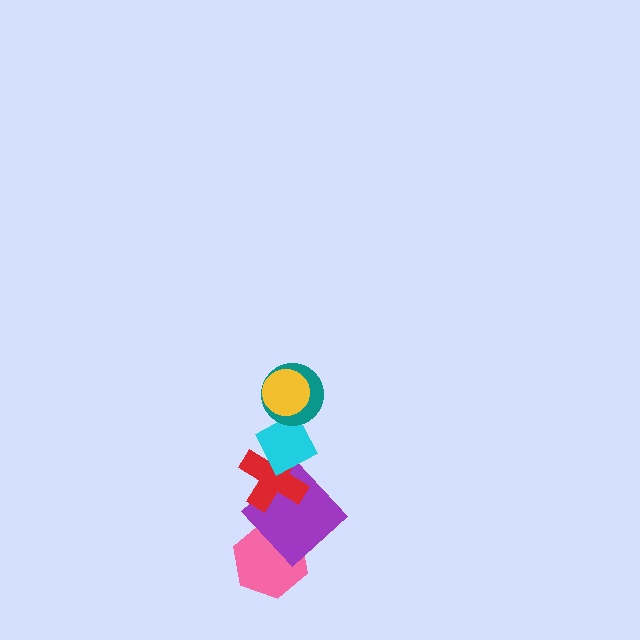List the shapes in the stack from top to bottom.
From top to bottom: the yellow circle, the teal circle, the cyan diamond, the red cross, the purple diamond, the pink hexagon.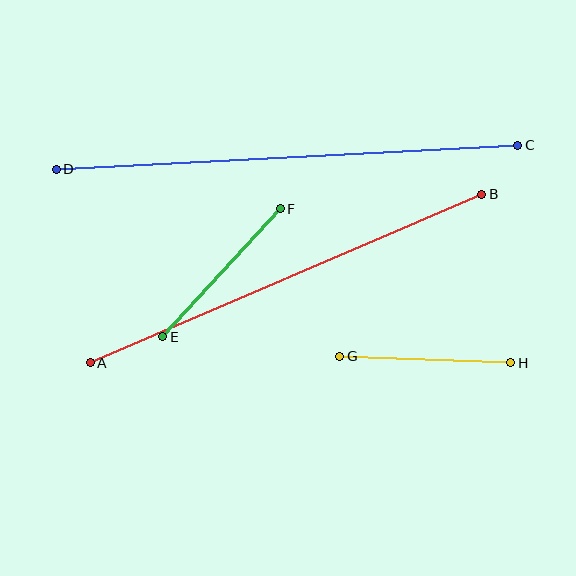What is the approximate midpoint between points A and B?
The midpoint is at approximately (286, 278) pixels.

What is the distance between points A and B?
The distance is approximately 426 pixels.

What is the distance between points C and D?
The distance is approximately 462 pixels.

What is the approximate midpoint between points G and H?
The midpoint is at approximately (425, 359) pixels.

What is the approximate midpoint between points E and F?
The midpoint is at approximately (221, 273) pixels.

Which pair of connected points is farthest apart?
Points C and D are farthest apart.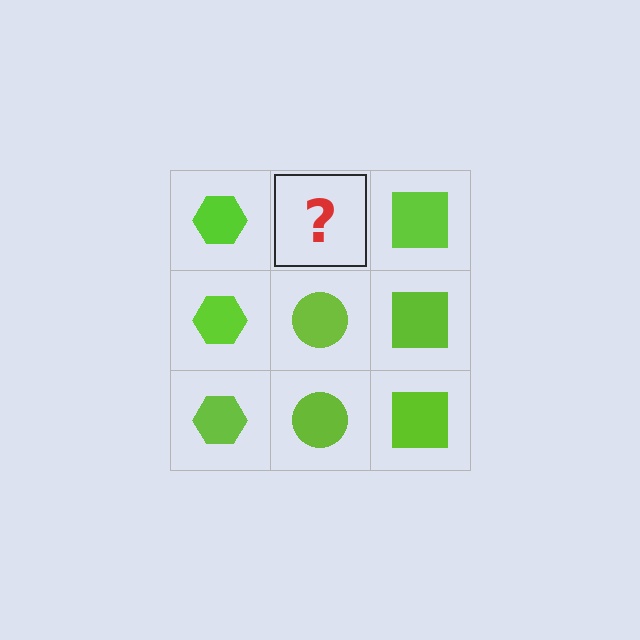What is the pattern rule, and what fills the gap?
The rule is that each column has a consistent shape. The gap should be filled with a lime circle.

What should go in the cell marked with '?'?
The missing cell should contain a lime circle.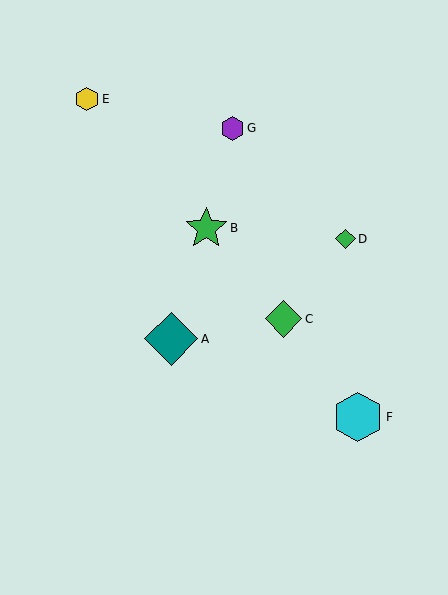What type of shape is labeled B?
Shape B is a green star.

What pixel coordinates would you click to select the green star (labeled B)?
Click at (206, 228) to select the green star B.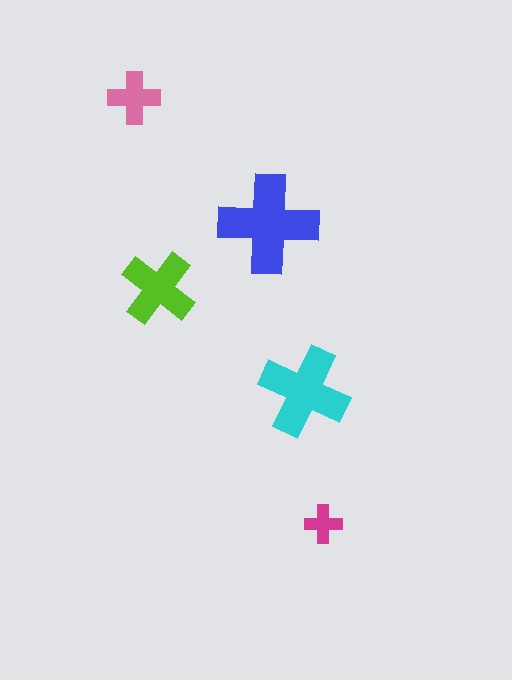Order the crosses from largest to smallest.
the blue one, the cyan one, the lime one, the pink one, the magenta one.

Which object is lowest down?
The magenta cross is bottommost.